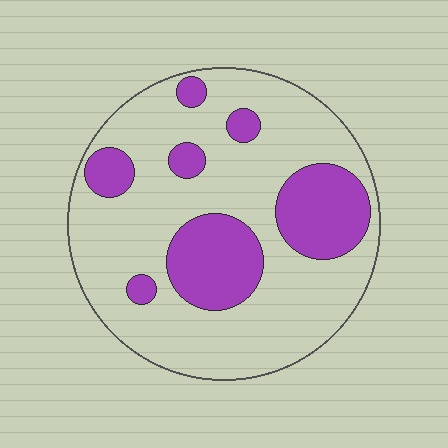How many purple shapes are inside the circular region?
7.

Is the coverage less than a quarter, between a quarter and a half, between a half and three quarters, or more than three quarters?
Between a quarter and a half.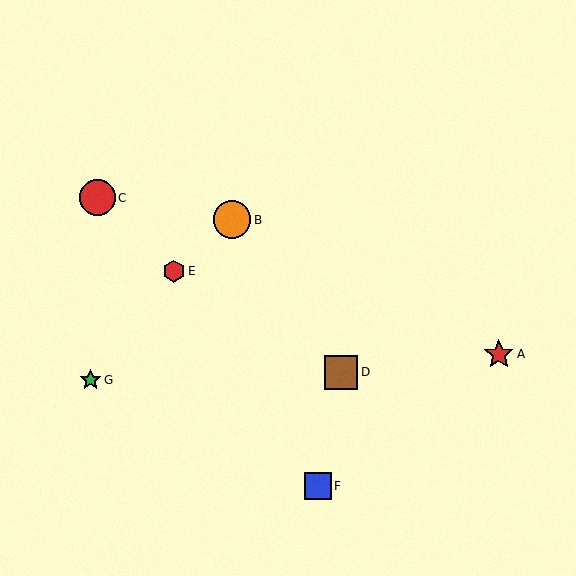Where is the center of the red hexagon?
The center of the red hexagon is at (174, 271).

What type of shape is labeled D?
Shape D is a brown square.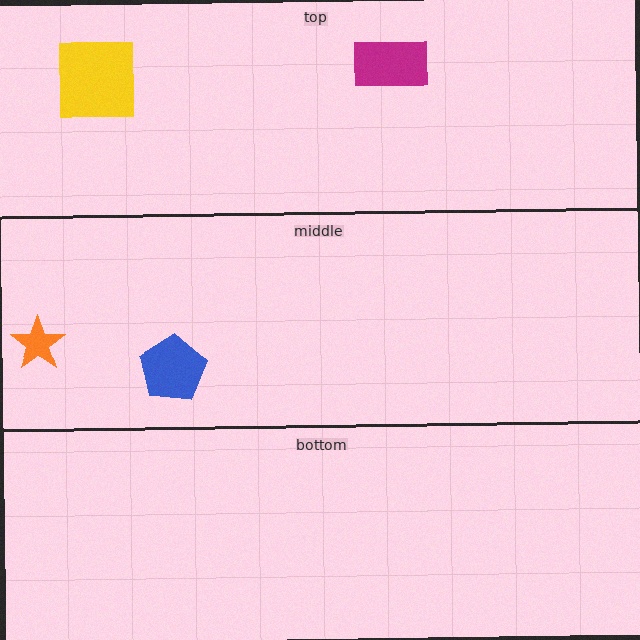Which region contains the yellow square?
The top region.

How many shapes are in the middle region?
2.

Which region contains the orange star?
The middle region.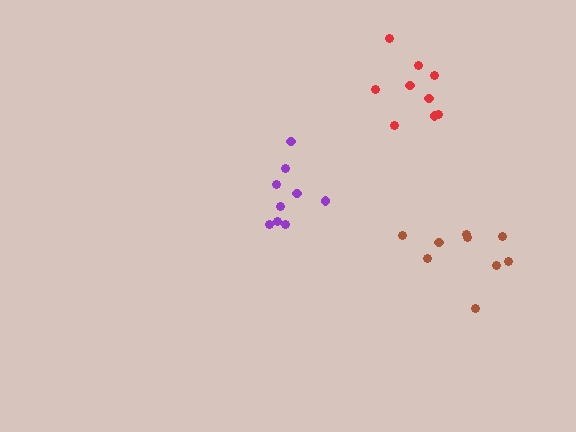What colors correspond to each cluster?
The clusters are colored: purple, brown, red.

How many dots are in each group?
Group 1: 9 dots, Group 2: 9 dots, Group 3: 9 dots (27 total).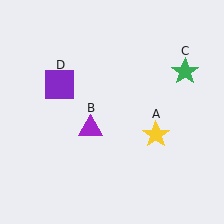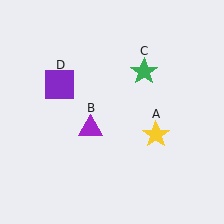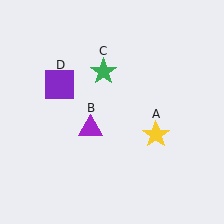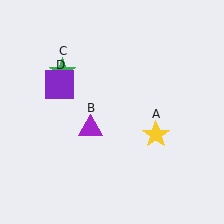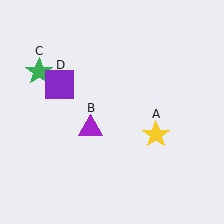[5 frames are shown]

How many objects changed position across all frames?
1 object changed position: green star (object C).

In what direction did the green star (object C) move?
The green star (object C) moved left.